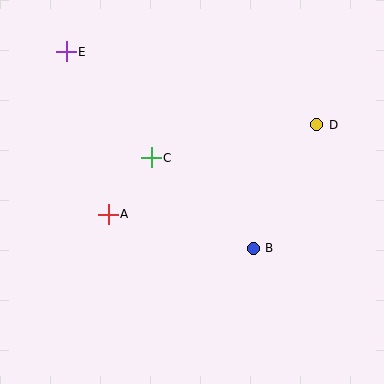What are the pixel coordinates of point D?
Point D is at (317, 125).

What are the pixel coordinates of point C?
Point C is at (151, 158).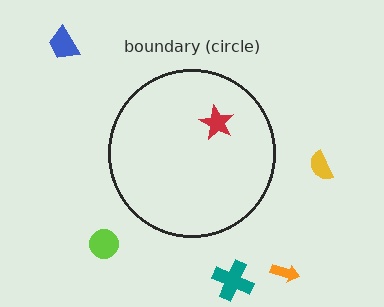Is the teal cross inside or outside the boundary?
Outside.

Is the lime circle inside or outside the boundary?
Outside.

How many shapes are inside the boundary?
1 inside, 5 outside.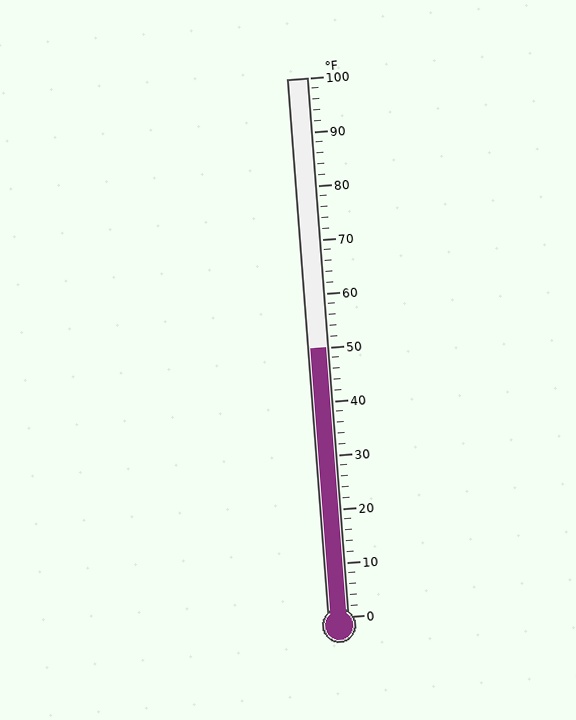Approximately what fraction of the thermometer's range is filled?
The thermometer is filled to approximately 50% of its range.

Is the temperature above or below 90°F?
The temperature is below 90°F.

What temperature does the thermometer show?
The thermometer shows approximately 50°F.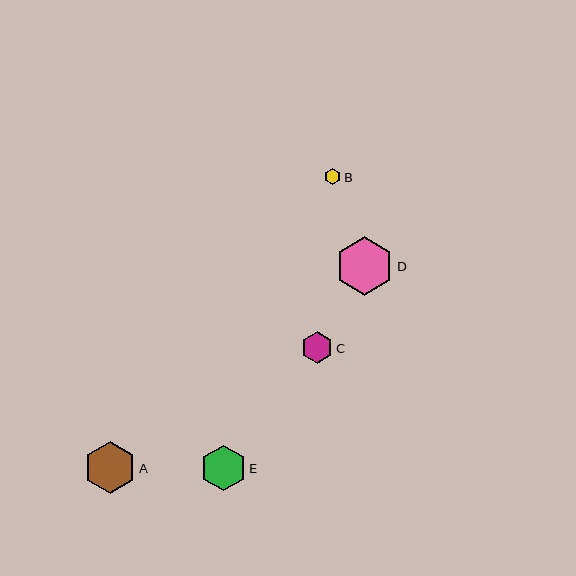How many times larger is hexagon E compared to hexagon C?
Hexagon E is approximately 1.5 times the size of hexagon C.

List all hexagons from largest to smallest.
From largest to smallest: D, A, E, C, B.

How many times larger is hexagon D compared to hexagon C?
Hexagon D is approximately 1.9 times the size of hexagon C.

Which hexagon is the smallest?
Hexagon B is the smallest with a size of approximately 17 pixels.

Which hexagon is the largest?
Hexagon D is the largest with a size of approximately 59 pixels.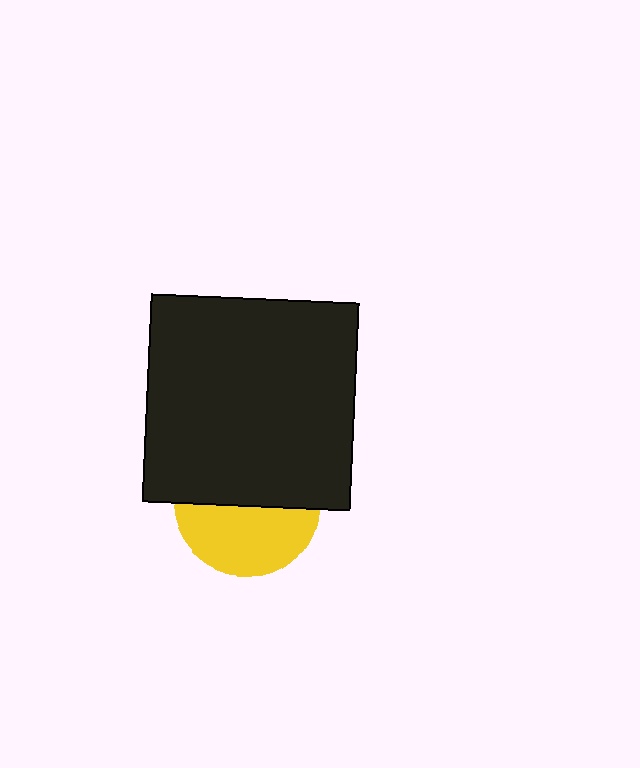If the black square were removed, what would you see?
You would see the complete yellow circle.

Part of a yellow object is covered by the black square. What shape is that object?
It is a circle.